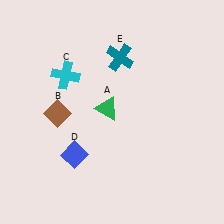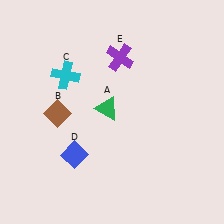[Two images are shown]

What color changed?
The cross (E) changed from teal in Image 1 to purple in Image 2.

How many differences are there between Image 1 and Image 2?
There is 1 difference between the two images.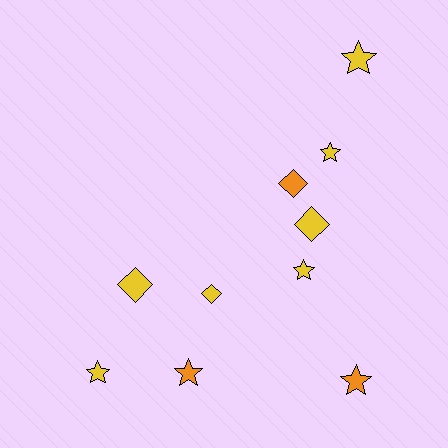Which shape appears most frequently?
Star, with 6 objects.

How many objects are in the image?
There are 10 objects.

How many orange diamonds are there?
There is 1 orange diamond.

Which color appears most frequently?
Yellow, with 7 objects.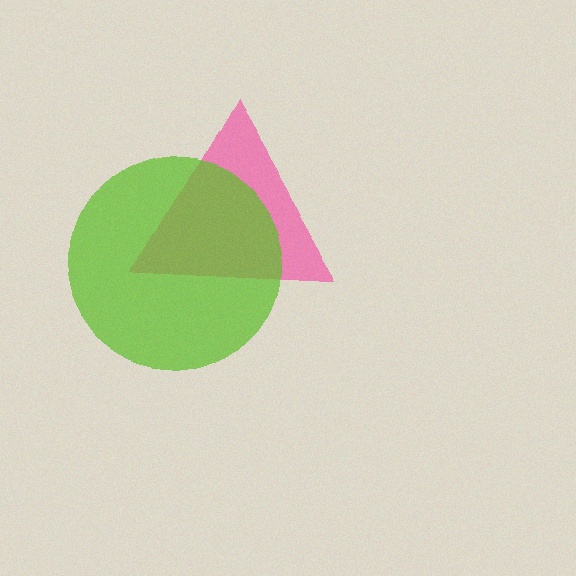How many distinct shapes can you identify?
There are 2 distinct shapes: a pink triangle, a lime circle.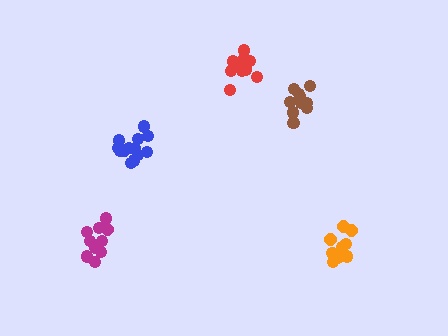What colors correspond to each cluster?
The clusters are colored: red, orange, magenta, brown, blue.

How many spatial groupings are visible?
There are 5 spatial groupings.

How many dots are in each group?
Group 1: 10 dots, Group 2: 9 dots, Group 3: 10 dots, Group 4: 10 dots, Group 5: 13 dots (52 total).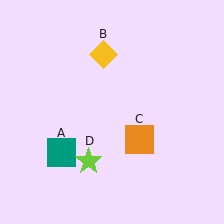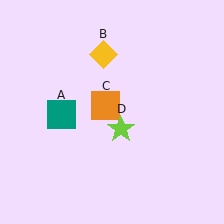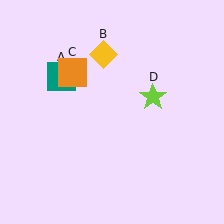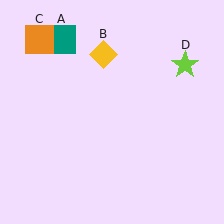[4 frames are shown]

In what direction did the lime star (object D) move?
The lime star (object D) moved up and to the right.